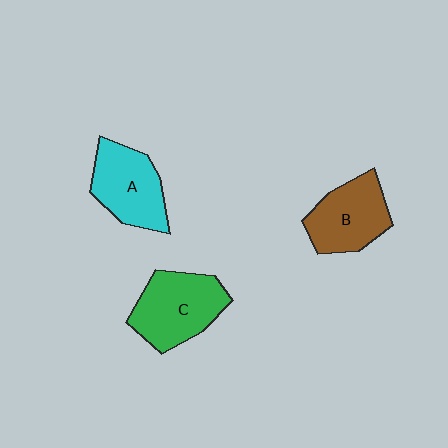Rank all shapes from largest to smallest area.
From largest to smallest: C (green), A (cyan), B (brown).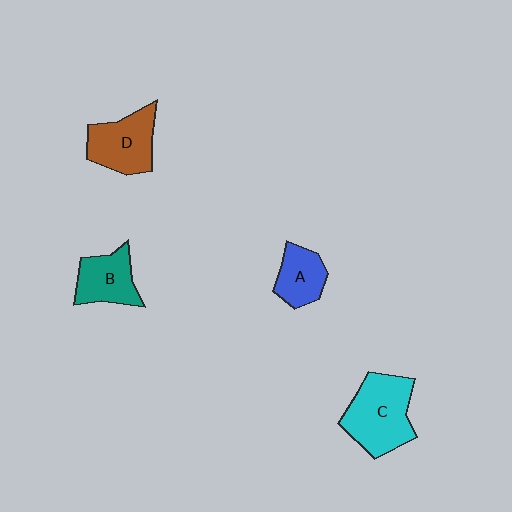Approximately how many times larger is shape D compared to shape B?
Approximately 1.2 times.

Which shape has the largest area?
Shape C (cyan).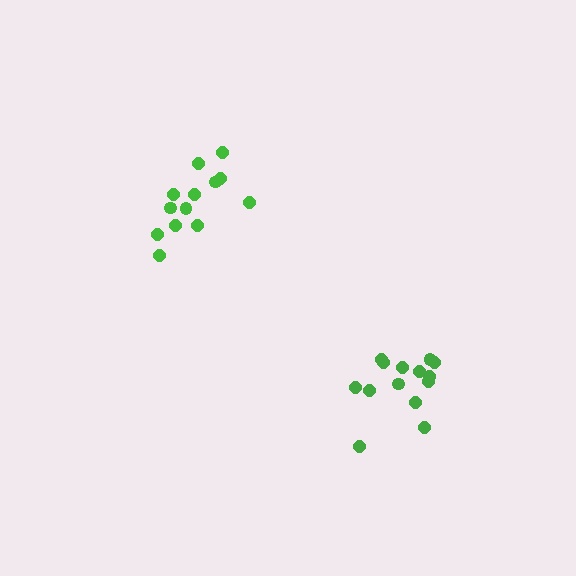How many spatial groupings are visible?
There are 2 spatial groupings.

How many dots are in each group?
Group 1: 14 dots, Group 2: 13 dots (27 total).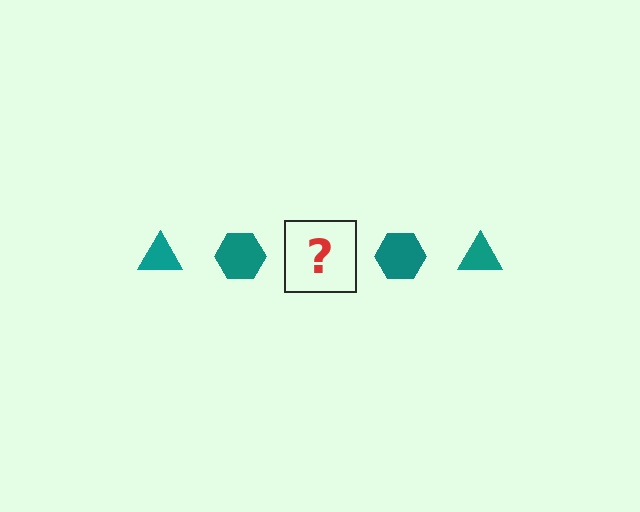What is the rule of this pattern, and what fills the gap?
The rule is that the pattern cycles through triangle, hexagon shapes in teal. The gap should be filled with a teal triangle.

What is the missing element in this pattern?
The missing element is a teal triangle.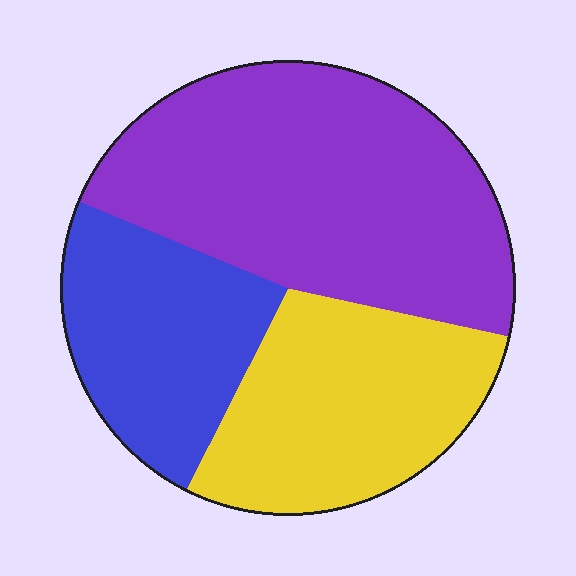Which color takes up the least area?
Blue, at roughly 25%.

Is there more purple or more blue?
Purple.